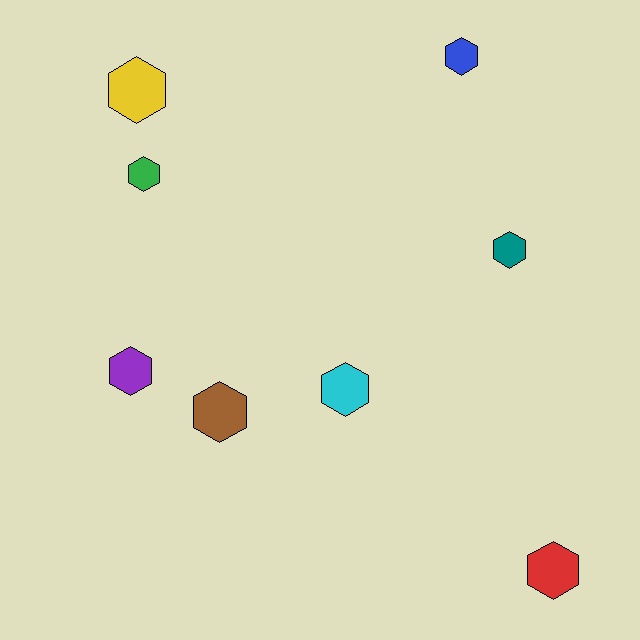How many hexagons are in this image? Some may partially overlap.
There are 8 hexagons.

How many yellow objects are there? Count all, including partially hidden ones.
There is 1 yellow object.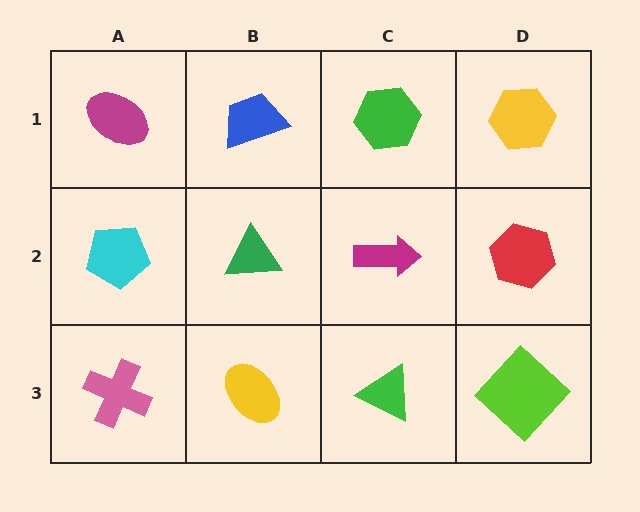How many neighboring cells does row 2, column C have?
4.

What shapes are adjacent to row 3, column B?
A green triangle (row 2, column B), a pink cross (row 3, column A), a green triangle (row 3, column C).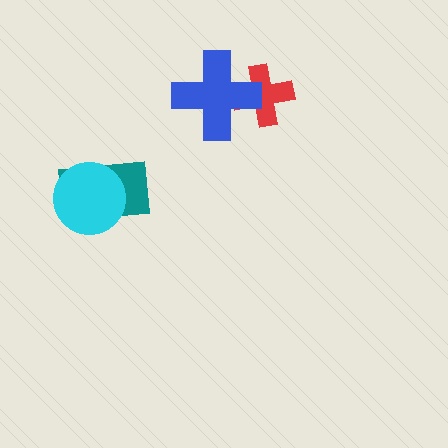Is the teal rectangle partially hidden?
Yes, it is partially covered by another shape.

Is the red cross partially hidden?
Yes, it is partially covered by another shape.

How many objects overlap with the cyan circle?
1 object overlaps with the cyan circle.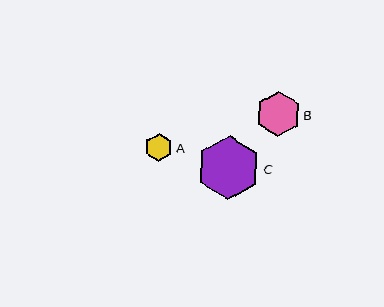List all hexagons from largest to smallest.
From largest to smallest: C, B, A.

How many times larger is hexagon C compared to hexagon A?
Hexagon C is approximately 2.3 times the size of hexagon A.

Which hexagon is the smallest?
Hexagon A is the smallest with a size of approximately 28 pixels.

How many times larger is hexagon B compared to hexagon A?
Hexagon B is approximately 1.6 times the size of hexagon A.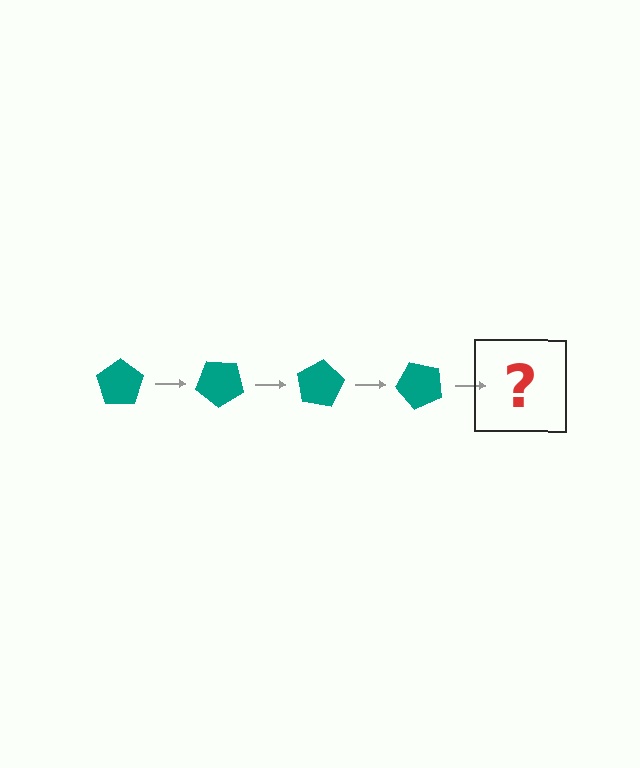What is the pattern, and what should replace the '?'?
The pattern is that the pentagon rotates 40 degrees each step. The '?' should be a teal pentagon rotated 160 degrees.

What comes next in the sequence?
The next element should be a teal pentagon rotated 160 degrees.